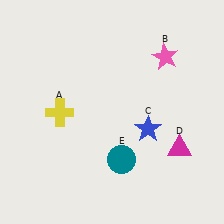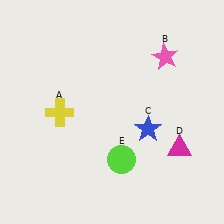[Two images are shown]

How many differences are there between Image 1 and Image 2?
There is 1 difference between the two images.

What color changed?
The circle (E) changed from teal in Image 1 to lime in Image 2.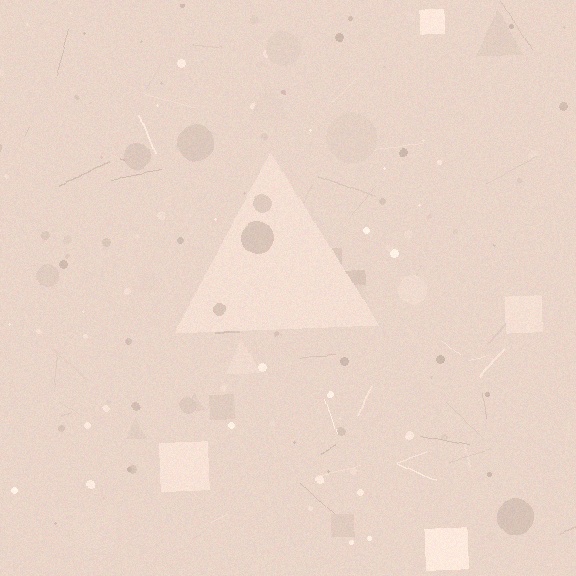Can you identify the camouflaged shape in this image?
The camouflaged shape is a triangle.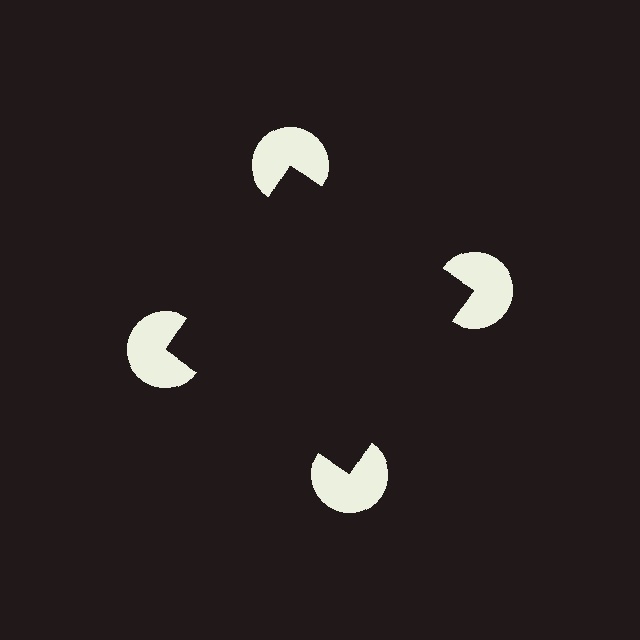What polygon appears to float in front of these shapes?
An illusory square — its edges are inferred from the aligned wedge cuts in the pac-man discs, not physically drawn.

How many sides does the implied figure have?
4 sides.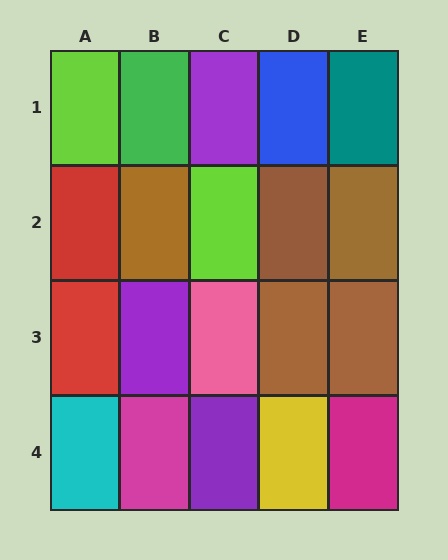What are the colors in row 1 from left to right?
Lime, green, purple, blue, teal.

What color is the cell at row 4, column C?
Purple.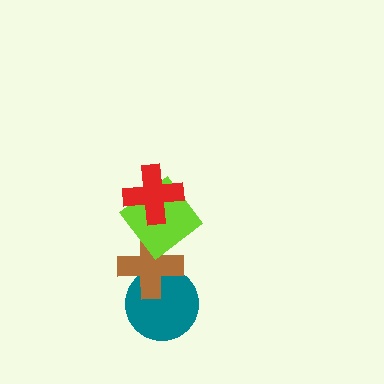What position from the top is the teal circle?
The teal circle is 4th from the top.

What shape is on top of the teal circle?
The brown cross is on top of the teal circle.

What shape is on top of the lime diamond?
The red cross is on top of the lime diamond.